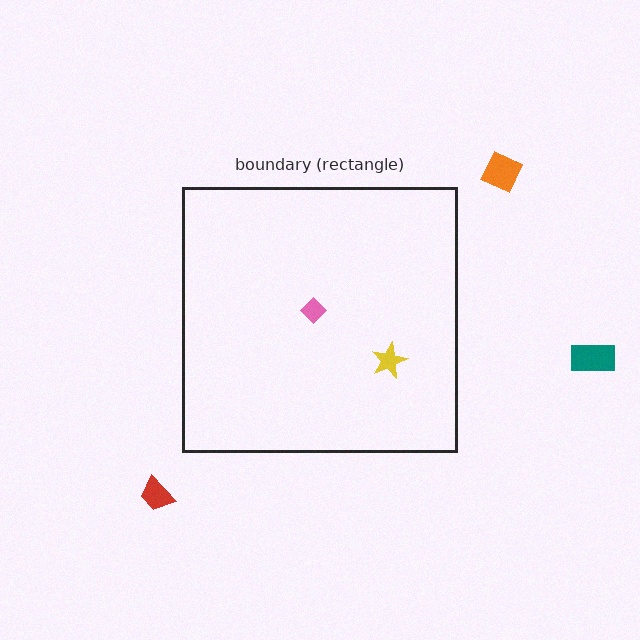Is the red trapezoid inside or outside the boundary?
Outside.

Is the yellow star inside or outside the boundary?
Inside.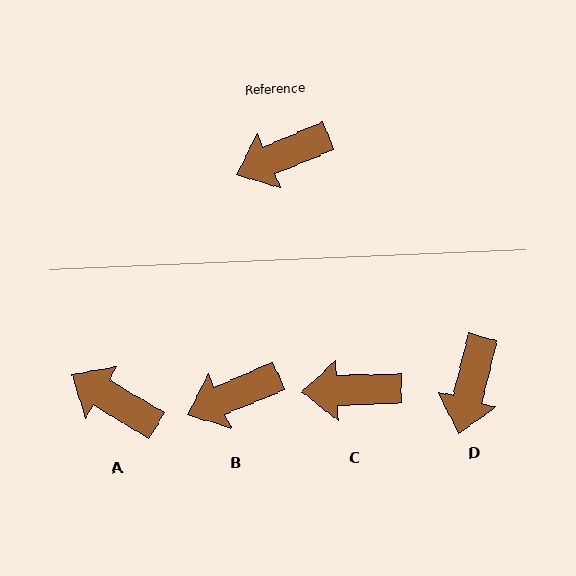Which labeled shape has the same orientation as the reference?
B.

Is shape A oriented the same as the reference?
No, it is off by about 54 degrees.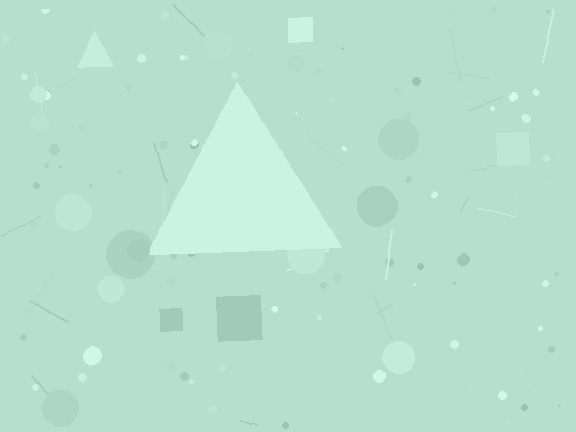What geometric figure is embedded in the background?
A triangle is embedded in the background.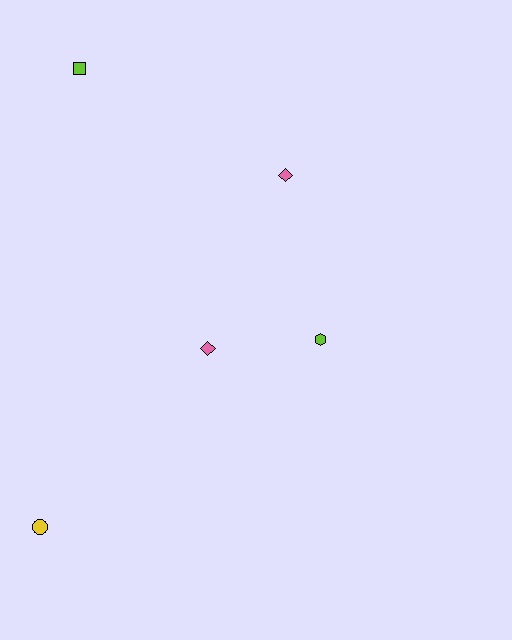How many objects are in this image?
There are 5 objects.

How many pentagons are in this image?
There are no pentagons.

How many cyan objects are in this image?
There are no cyan objects.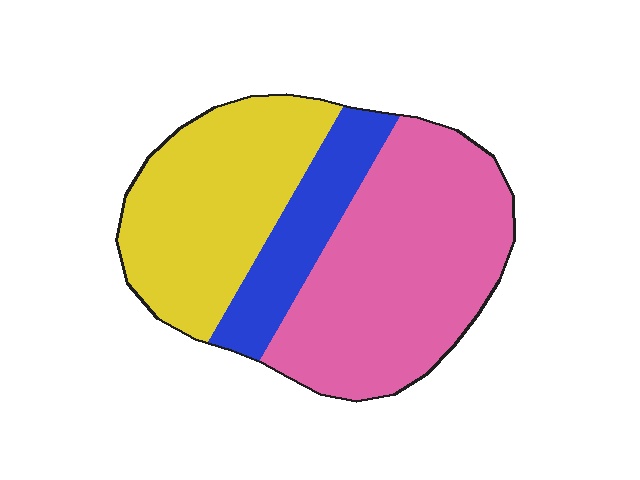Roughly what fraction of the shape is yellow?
Yellow takes up about one third (1/3) of the shape.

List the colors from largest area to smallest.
From largest to smallest: pink, yellow, blue.